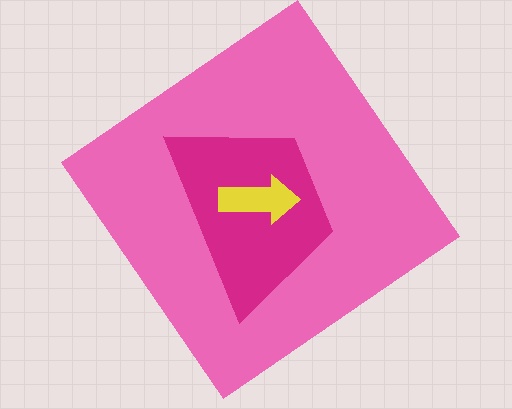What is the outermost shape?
The pink diamond.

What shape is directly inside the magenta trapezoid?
The yellow arrow.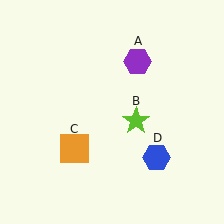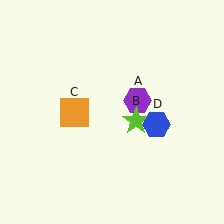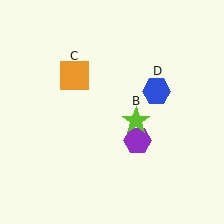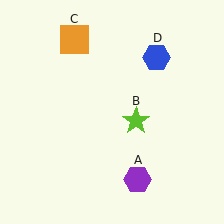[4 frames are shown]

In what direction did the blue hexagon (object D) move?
The blue hexagon (object D) moved up.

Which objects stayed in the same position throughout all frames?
Lime star (object B) remained stationary.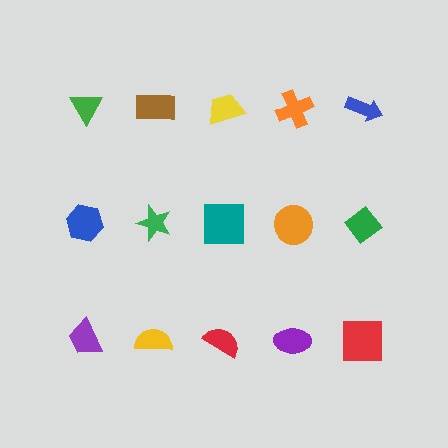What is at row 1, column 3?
A yellow trapezoid.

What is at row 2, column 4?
An orange circle.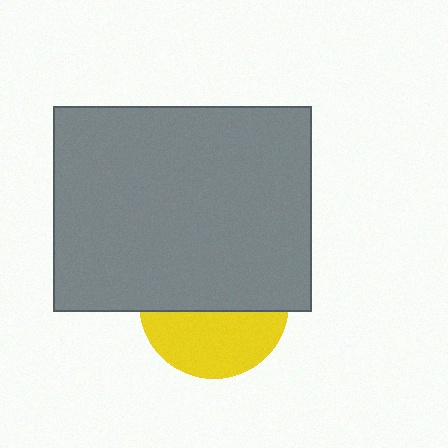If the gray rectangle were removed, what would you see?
You would see the complete yellow circle.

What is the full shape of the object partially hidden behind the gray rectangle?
The partially hidden object is a yellow circle.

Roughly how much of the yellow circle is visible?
A small part of it is visible (roughly 43%).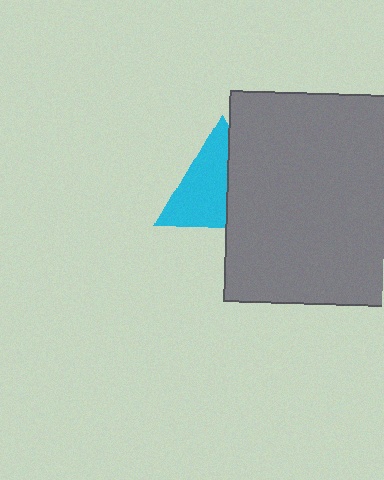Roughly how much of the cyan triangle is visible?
About half of it is visible (roughly 60%).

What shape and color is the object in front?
The object in front is a gray square.